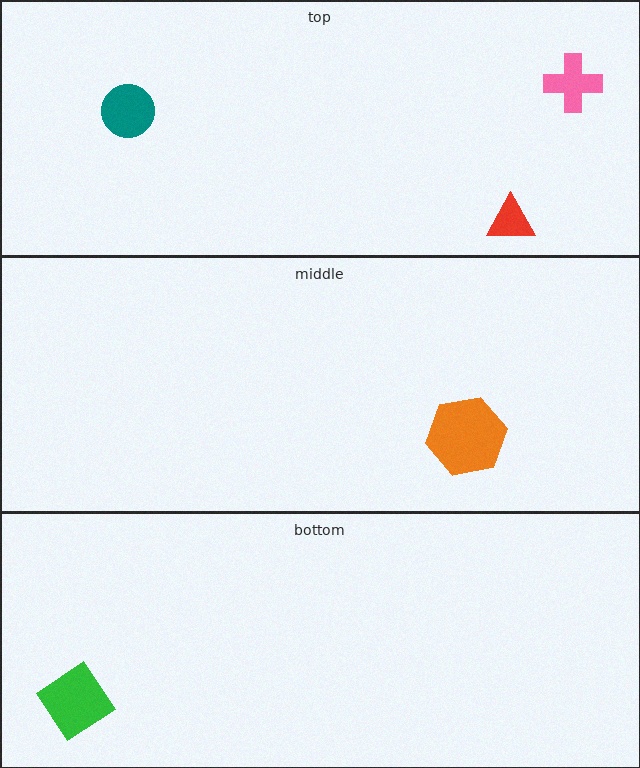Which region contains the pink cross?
The top region.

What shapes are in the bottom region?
The green diamond.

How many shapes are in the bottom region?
1.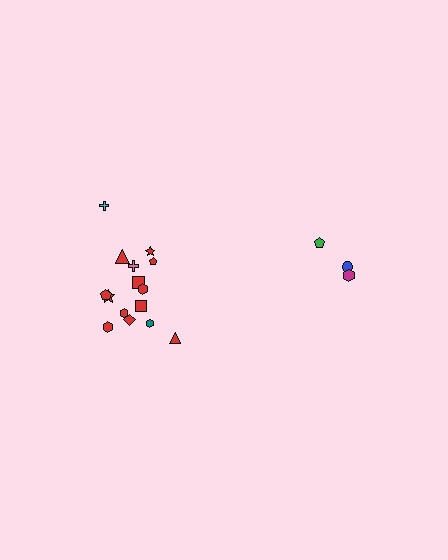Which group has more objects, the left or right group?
The left group.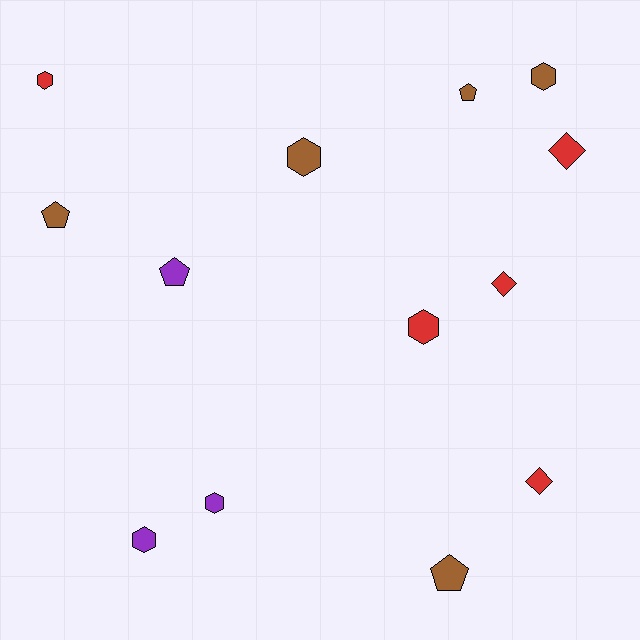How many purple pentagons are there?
There is 1 purple pentagon.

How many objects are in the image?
There are 13 objects.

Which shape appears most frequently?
Hexagon, with 6 objects.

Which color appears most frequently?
Brown, with 5 objects.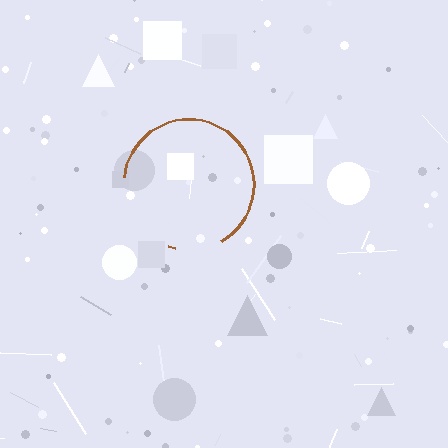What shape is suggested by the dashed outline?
The dashed outline suggests a circle.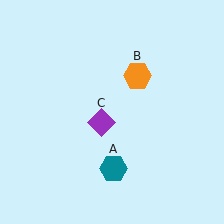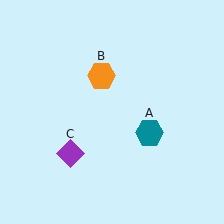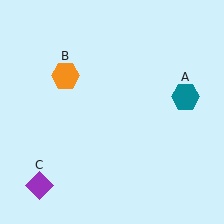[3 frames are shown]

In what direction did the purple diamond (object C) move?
The purple diamond (object C) moved down and to the left.